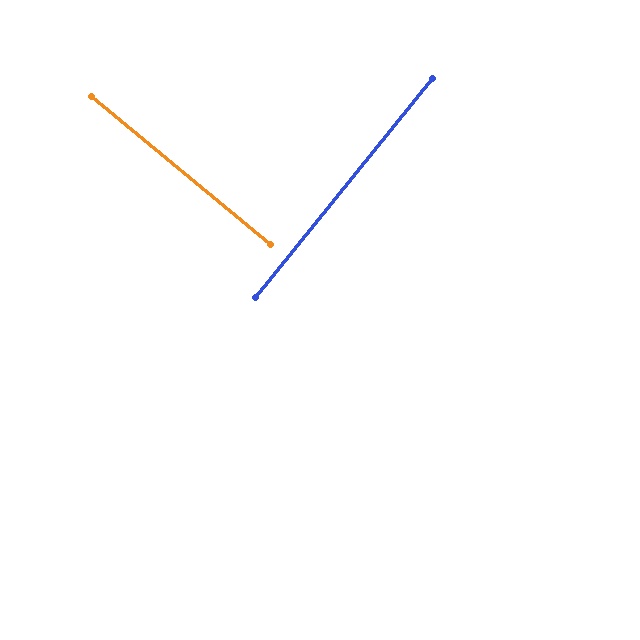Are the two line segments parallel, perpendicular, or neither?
Perpendicular — they meet at approximately 89°.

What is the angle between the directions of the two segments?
Approximately 89 degrees.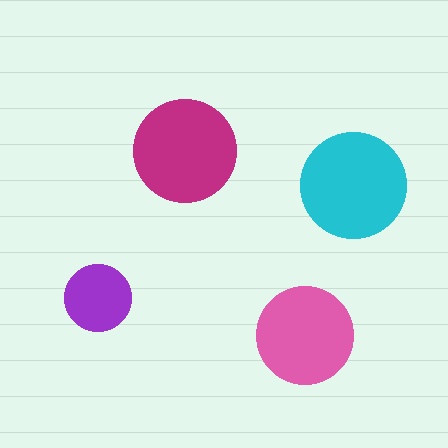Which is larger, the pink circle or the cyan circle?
The cyan one.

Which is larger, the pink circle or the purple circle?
The pink one.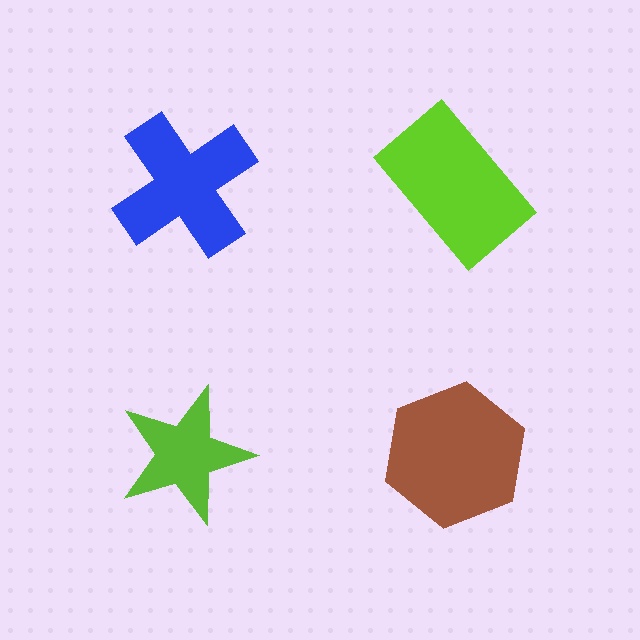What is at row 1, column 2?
A lime rectangle.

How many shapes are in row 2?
2 shapes.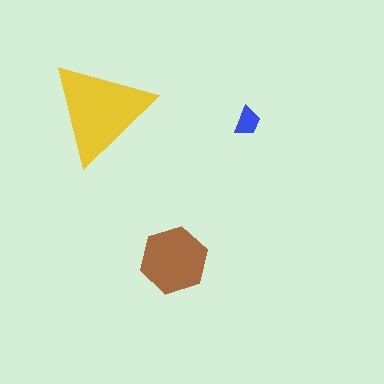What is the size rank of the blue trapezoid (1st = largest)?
3rd.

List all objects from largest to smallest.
The yellow triangle, the brown hexagon, the blue trapezoid.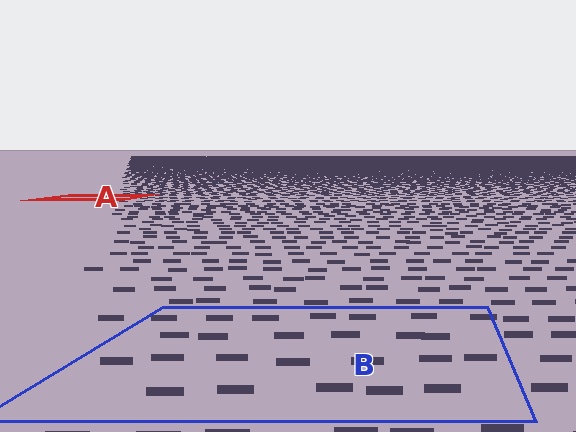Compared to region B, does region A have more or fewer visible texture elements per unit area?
Region A has more texture elements per unit area — they are packed more densely because it is farther away.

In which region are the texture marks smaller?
The texture marks are smaller in region A, because it is farther away.